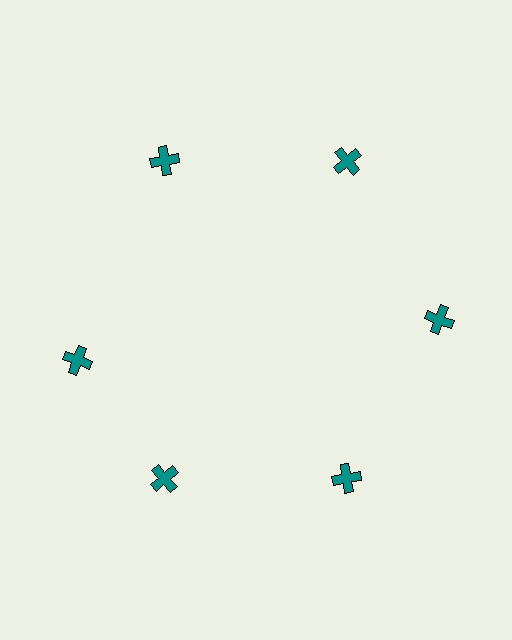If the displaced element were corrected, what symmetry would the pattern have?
It would have 6-fold rotational symmetry — the pattern would map onto itself every 60 degrees.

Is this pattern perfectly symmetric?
No. The 6 teal crosses are arranged in a ring, but one element near the 9 o'clock position is rotated out of alignment along the ring, breaking the 6-fold rotational symmetry.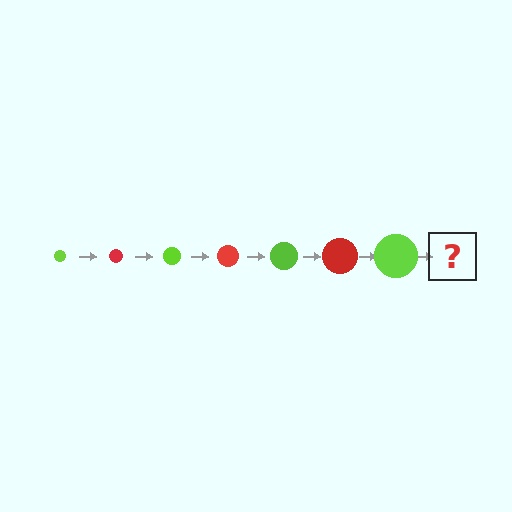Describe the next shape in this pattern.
It should be a red circle, larger than the previous one.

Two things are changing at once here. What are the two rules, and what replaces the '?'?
The two rules are that the circle grows larger each step and the color cycles through lime and red. The '?' should be a red circle, larger than the previous one.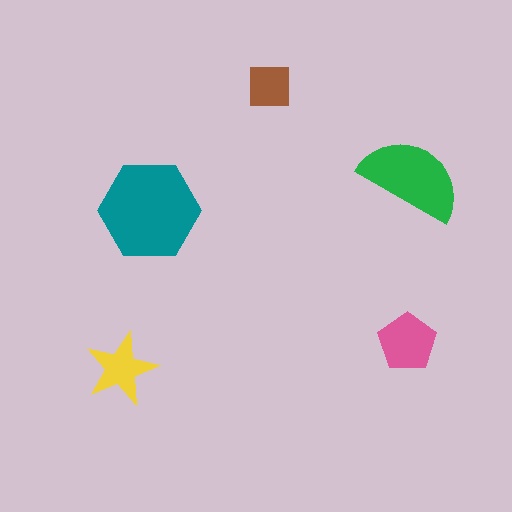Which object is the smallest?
The brown square.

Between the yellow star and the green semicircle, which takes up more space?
The green semicircle.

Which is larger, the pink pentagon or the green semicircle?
The green semicircle.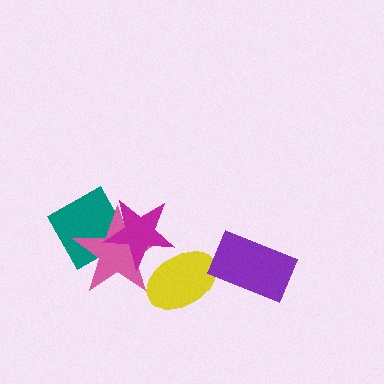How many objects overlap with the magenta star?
3 objects overlap with the magenta star.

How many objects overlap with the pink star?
3 objects overlap with the pink star.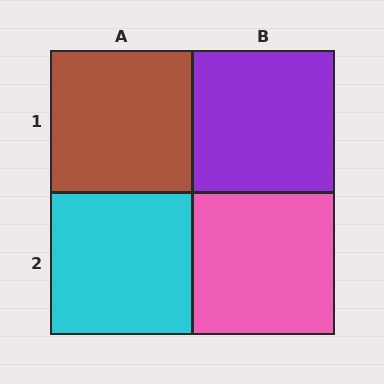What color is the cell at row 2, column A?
Cyan.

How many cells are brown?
1 cell is brown.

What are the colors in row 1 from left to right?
Brown, purple.